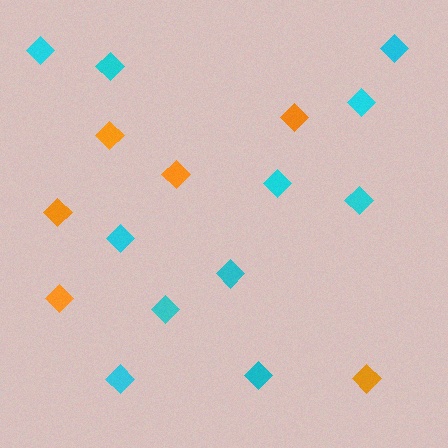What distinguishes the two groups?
There are 2 groups: one group of orange diamonds (6) and one group of cyan diamonds (11).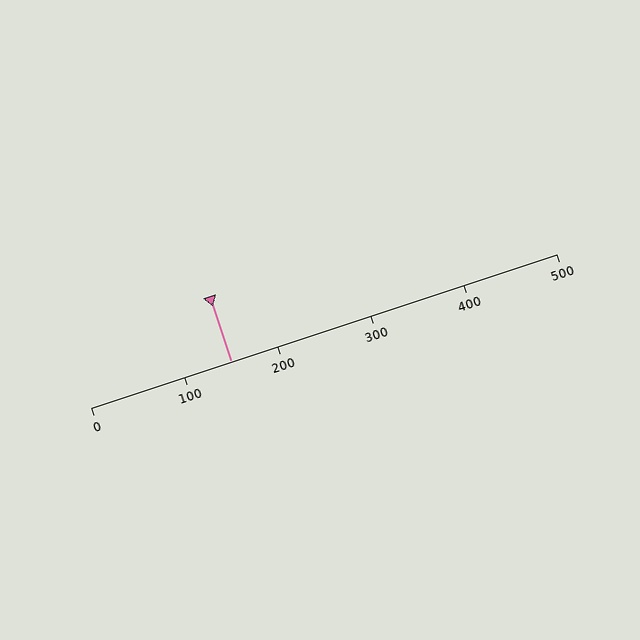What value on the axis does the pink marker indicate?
The marker indicates approximately 150.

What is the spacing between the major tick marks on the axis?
The major ticks are spaced 100 apart.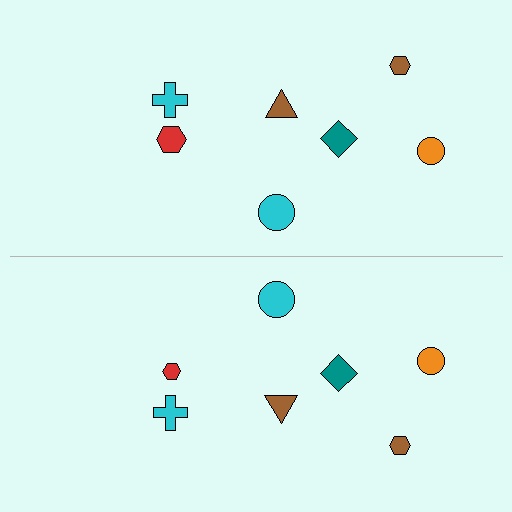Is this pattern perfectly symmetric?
No, the pattern is not perfectly symmetric. The red hexagon on the bottom side has a different size than its mirror counterpart.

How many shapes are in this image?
There are 14 shapes in this image.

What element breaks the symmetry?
The red hexagon on the bottom side has a different size than its mirror counterpart.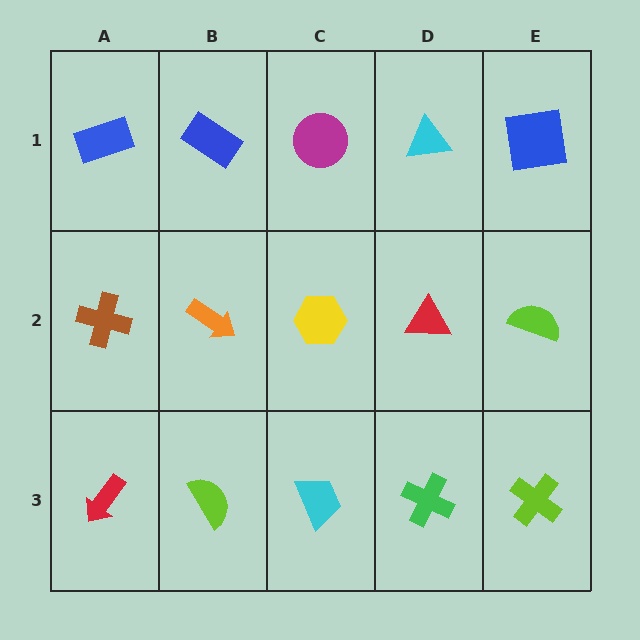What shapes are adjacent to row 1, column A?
A brown cross (row 2, column A), a blue rectangle (row 1, column B).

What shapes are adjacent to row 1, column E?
A lime semicircle (row 2, column E), a cyan triangle (row 1, column D).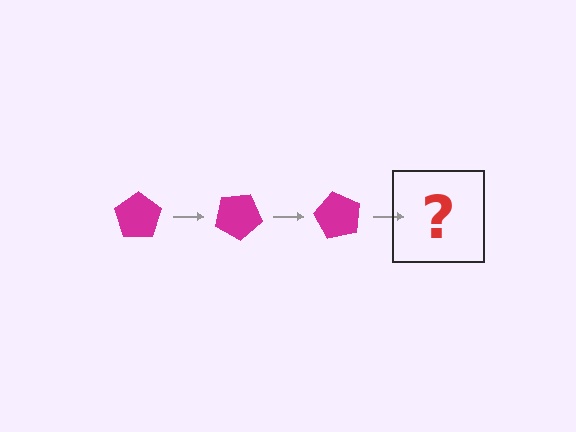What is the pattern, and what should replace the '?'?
The pattern is that the pentagon rotates 30 degrees each step. The '?' should be a magenta pentagon rotated 90 degrees.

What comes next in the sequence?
The next element should be a magenta pentagon rotated 90 degrees.